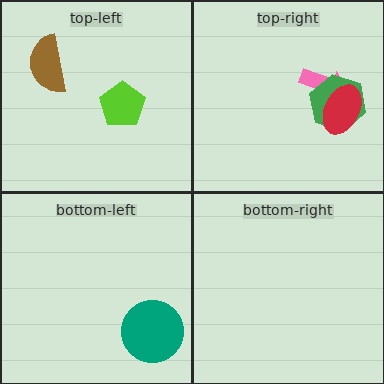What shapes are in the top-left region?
The lime pentagon, the brown semicircle.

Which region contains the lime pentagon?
The top-left region.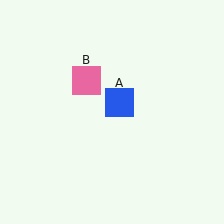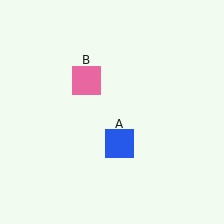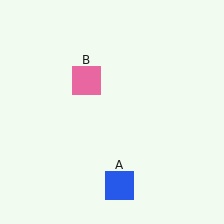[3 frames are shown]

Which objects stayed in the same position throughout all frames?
Pink square (object B) remained stationary.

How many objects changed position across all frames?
1 object changed position: blue square (object A).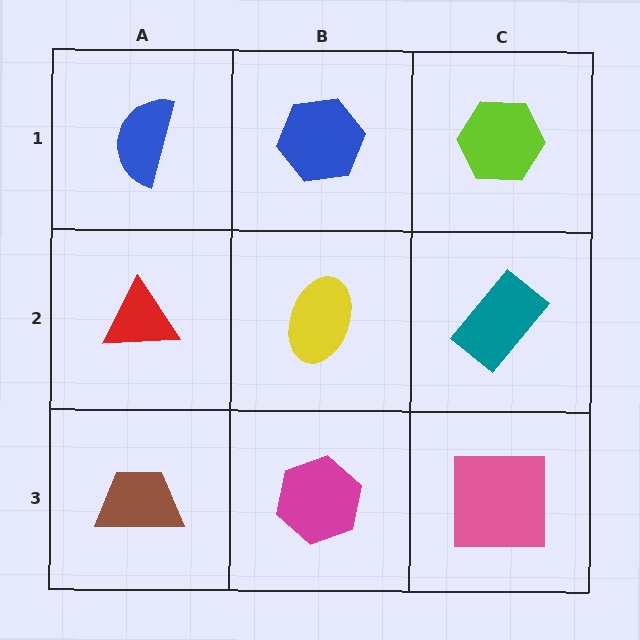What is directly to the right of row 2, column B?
A teal rectangle.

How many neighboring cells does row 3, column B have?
3.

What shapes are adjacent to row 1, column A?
A red triangle (row 2, column A), a blue hexagon (row 1, column B).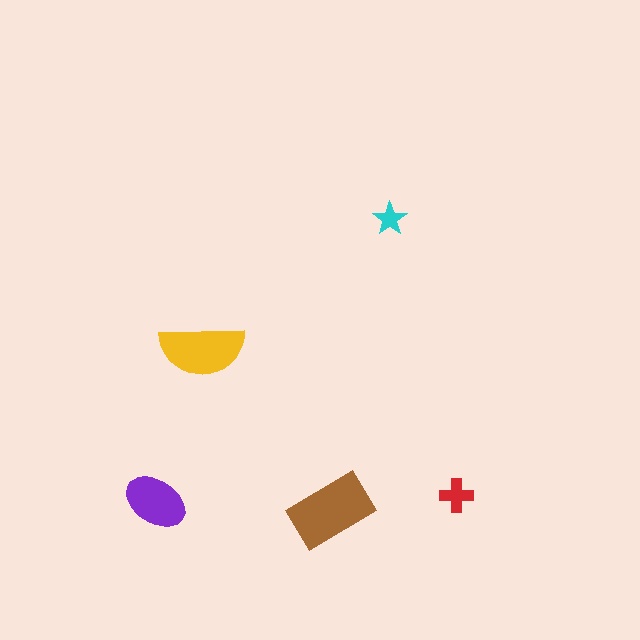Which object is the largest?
The brown rectangle.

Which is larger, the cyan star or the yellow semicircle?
The yellow semicircle.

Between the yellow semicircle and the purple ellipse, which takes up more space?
The yellow semicircle.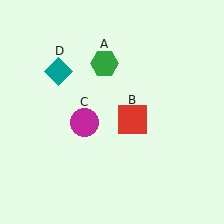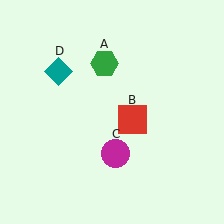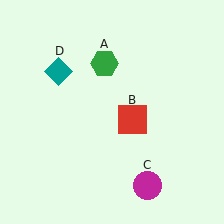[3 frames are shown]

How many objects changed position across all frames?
1 object changed position: magenta circle (object C).